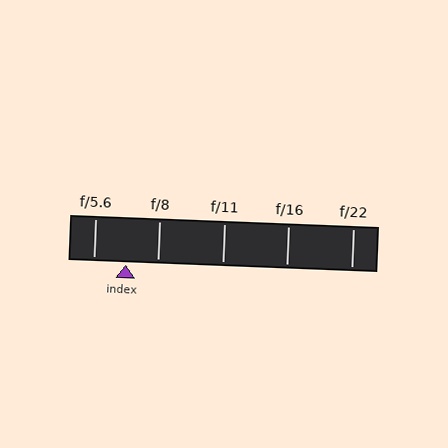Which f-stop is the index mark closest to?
The index mark is closest to f/8.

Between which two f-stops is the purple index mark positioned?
The index mark is between f/5.6 and f/8.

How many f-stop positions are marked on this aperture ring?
There are 5 f-stop positions marked.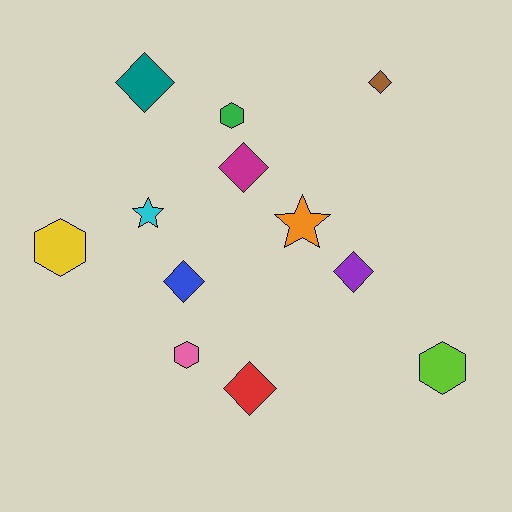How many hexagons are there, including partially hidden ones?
There are 4 hexagons.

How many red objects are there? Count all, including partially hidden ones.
There is 1 red object.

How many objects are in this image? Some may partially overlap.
There are 12 objects.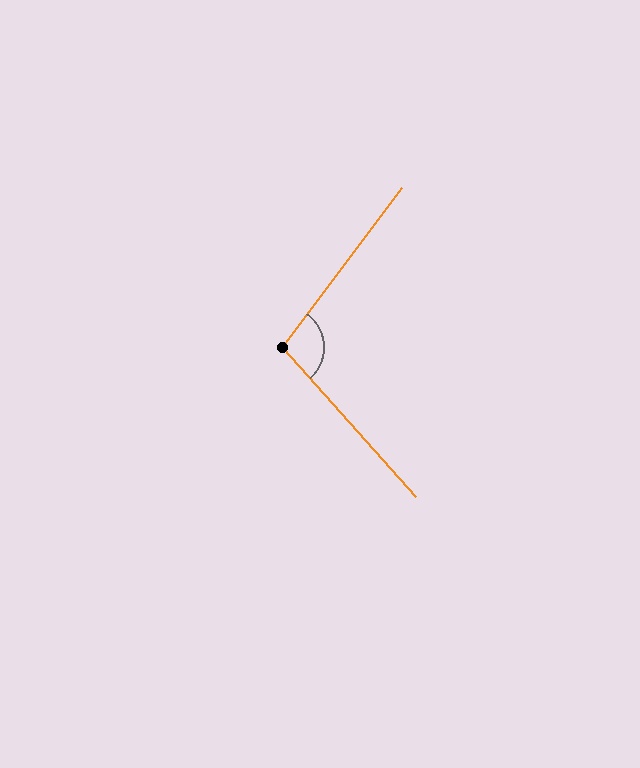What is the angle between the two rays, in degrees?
Approximately 101 degrees.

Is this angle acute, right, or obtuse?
It is obtuse.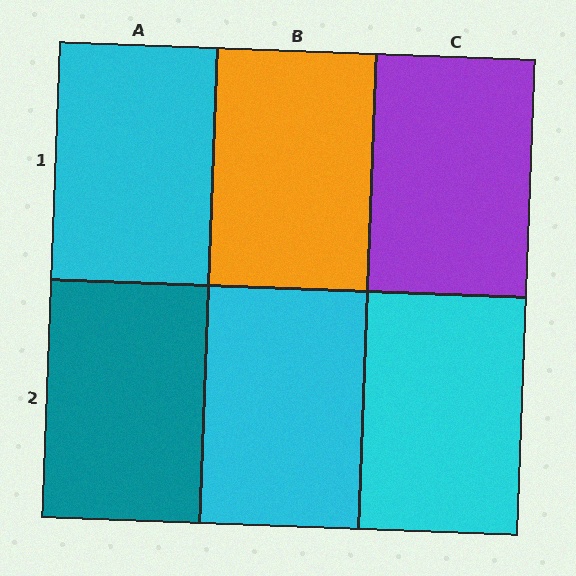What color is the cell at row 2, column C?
Cyan.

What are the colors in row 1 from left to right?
Cyan, orange, purple.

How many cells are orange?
1 cell is orange.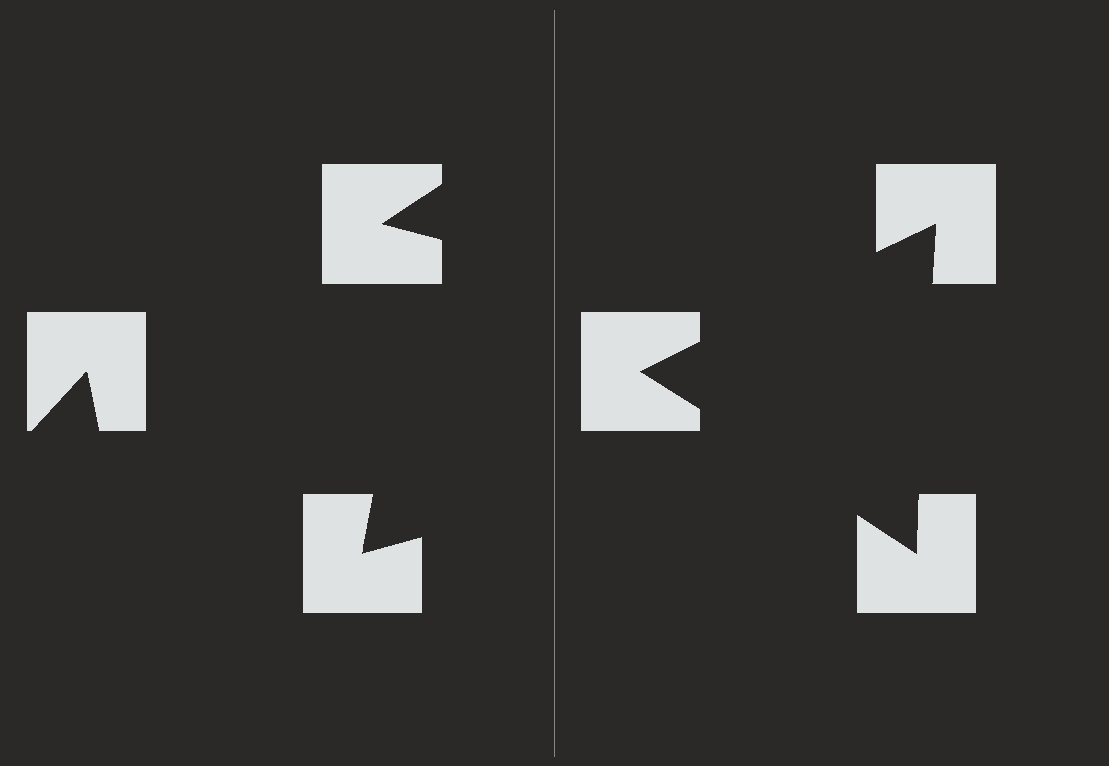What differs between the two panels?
The notched squares are positioned identically on both sides; only the wedge orientations differ. On the right they align to a triangle; on the left they are misaligned.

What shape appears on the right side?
An illusory triangle.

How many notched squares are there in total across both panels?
6 — 3 on each side.